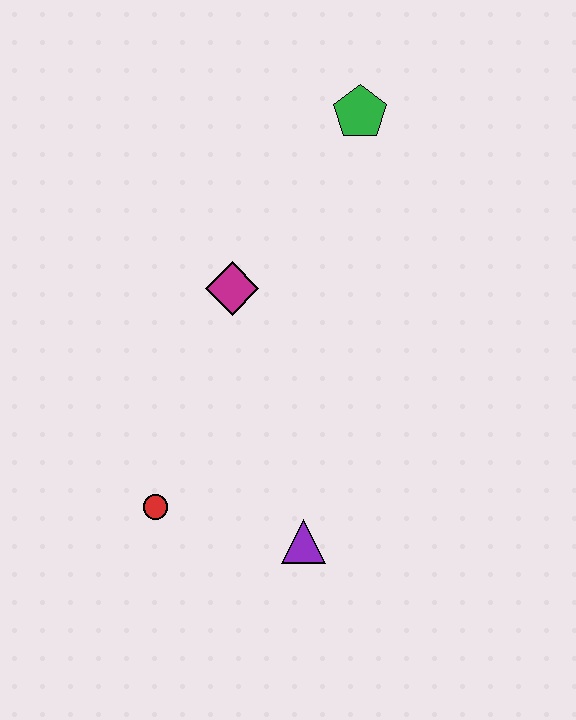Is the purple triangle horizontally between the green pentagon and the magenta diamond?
Yes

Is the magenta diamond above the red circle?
Yes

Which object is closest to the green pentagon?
The magenta diamond is closest to the green pentagon.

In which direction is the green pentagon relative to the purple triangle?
The green pentagon is above the purple triangle.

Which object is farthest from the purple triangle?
The green pentagon is farthest from the purple triangle.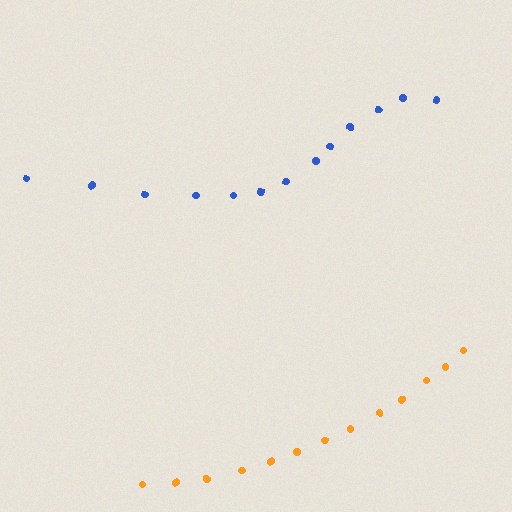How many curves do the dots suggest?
There are 2 distinct paths.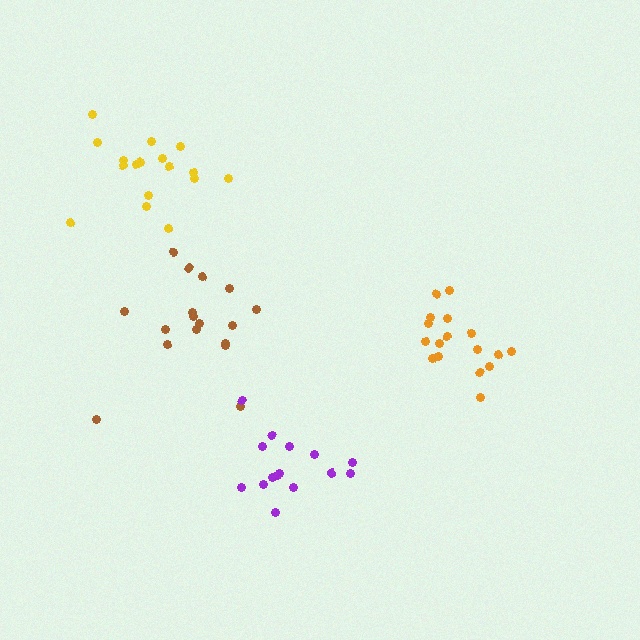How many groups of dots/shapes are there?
There are 4 groups.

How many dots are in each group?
Group 1: 17 dots, Group 2: 17 dots, Group 3: 15 dots, Group 4: 17 dots (66 total).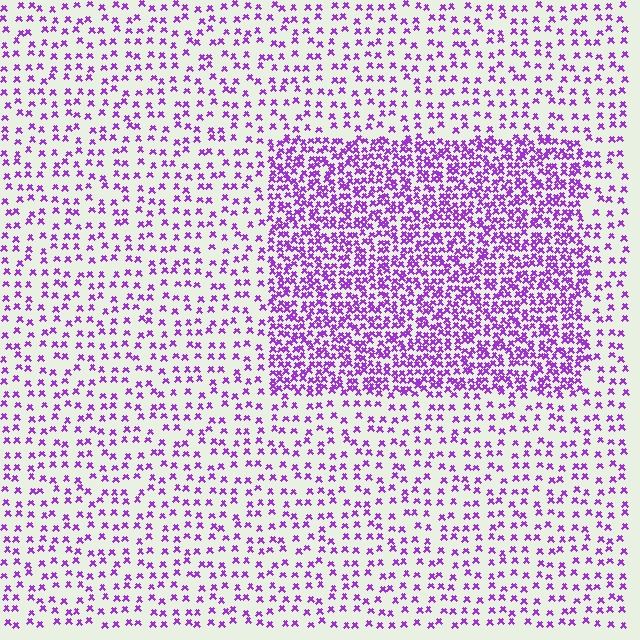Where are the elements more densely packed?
The elements are more densely packed inside the rectangle boundary.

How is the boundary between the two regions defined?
The boundary is defined by a change in element density (approximately 2.5x ratio). All elements are the same color, size, and shape.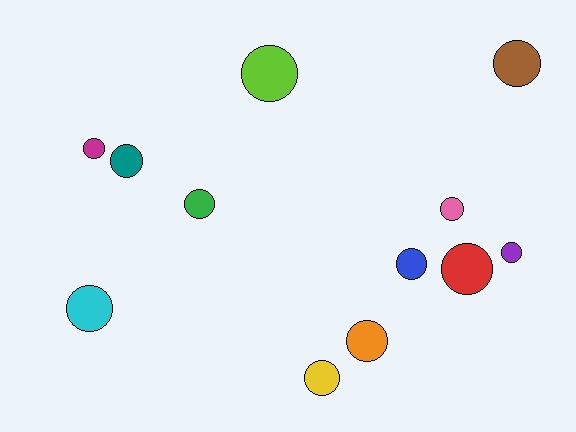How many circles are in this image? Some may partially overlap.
There are 12 circles.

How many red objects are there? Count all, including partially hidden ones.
There is 1 red object.